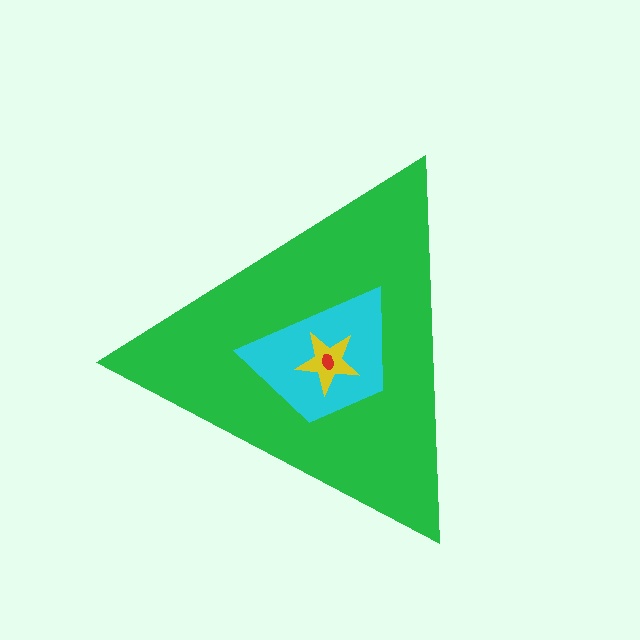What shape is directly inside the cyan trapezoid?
The yellow star.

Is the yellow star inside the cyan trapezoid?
Yes.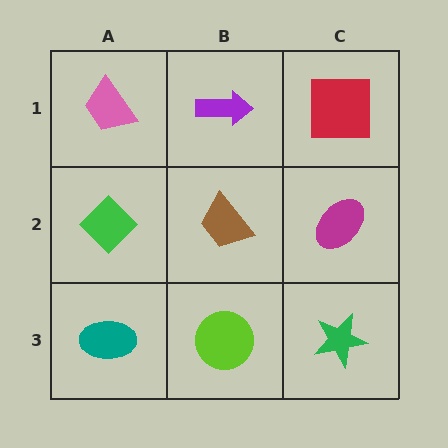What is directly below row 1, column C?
A magenta ellipse.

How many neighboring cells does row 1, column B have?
3.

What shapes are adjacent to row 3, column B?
A brown trapezoid (row 2, column B), a teal ellipse (row 3, column A), a green star (row 3, column C).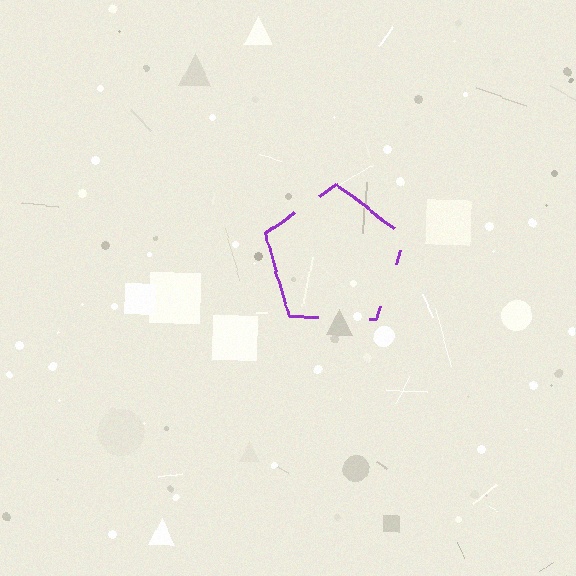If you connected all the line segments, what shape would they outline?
They would outline a pentagon.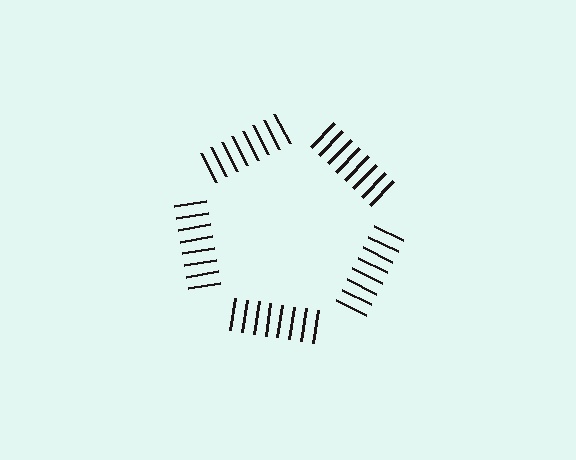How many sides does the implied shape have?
5 sides — the line-ends trace a pentagon.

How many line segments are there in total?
40 — 8 along each of the 5 edges.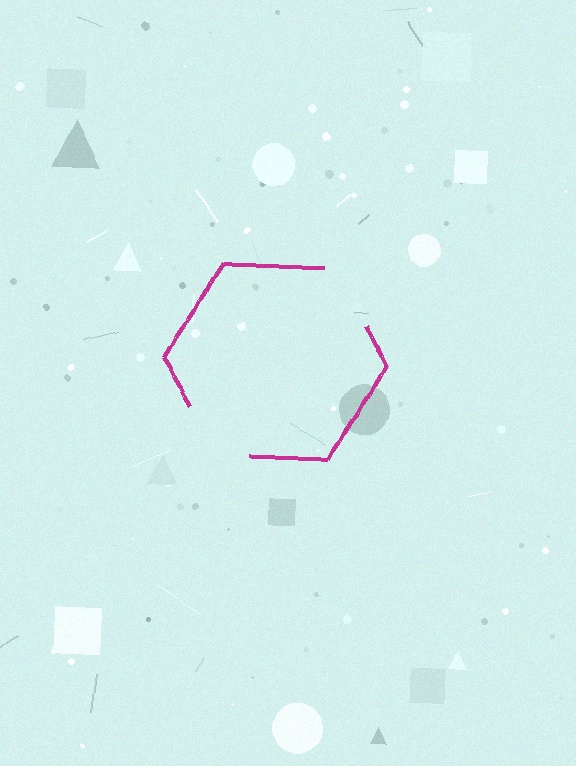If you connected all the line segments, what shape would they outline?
They would outline a hexagon.